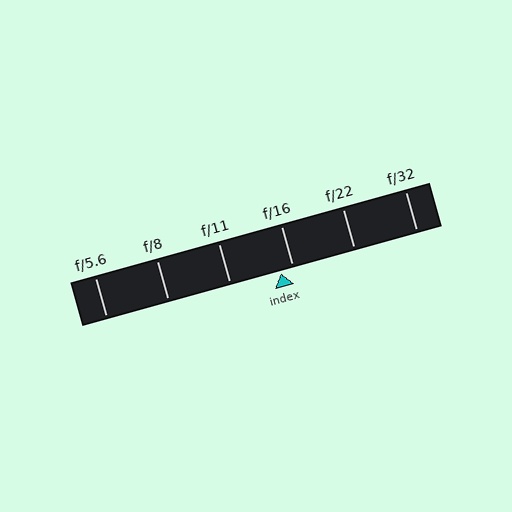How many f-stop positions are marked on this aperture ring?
There are 6 f-stop positions marked.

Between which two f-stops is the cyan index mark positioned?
The index mark is between f/11 and f/16.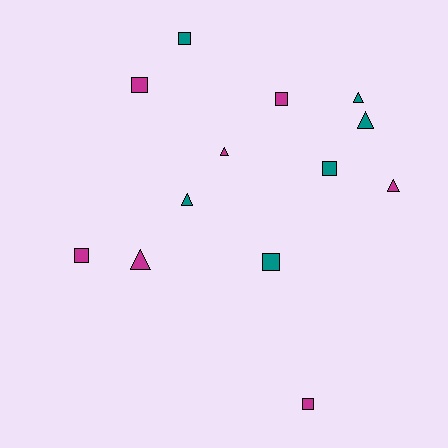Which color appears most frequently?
Magenta, with 7 objects.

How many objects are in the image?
There are 13 objects.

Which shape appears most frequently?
Square, with 7 objects.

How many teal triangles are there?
There are 3 teal triangles.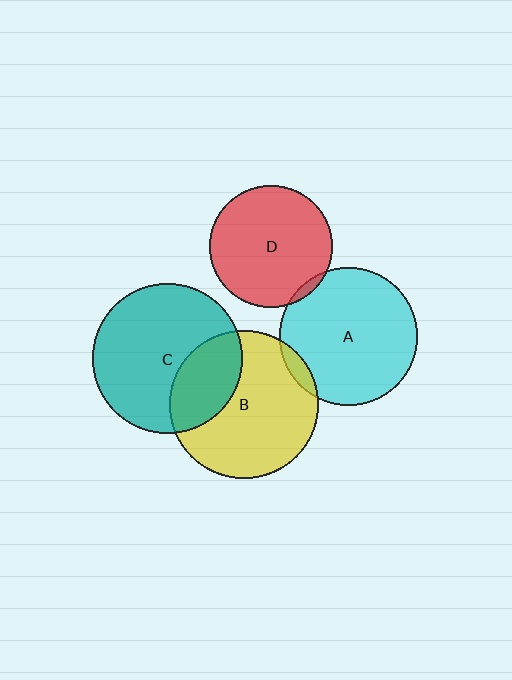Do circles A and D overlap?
Yes.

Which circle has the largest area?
Circle C (teal).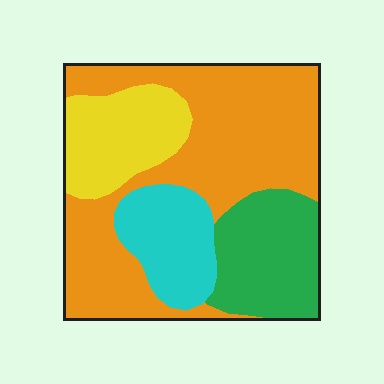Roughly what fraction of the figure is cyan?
Cyan takes up about one eighth (1/8) of the figure.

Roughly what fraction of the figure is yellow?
Yellow covers about 15% of the figure.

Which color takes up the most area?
Orange, at roughly 50%.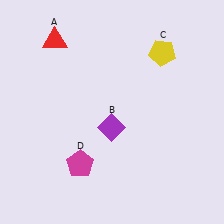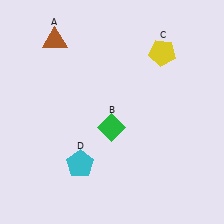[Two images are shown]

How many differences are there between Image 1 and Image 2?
There are 3 differences between the two images.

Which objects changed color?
A changed from red to brown. B changed from purple to green. D changed from magenta to cyan.